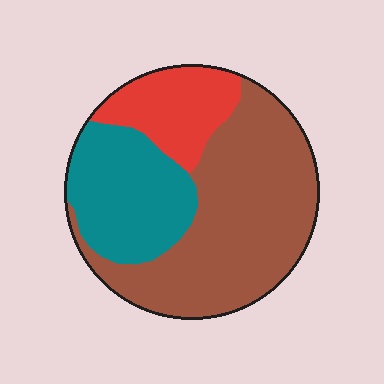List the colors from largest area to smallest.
From largest to smallest: brown, teal, red.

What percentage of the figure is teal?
Teal covers around 25% of the figure.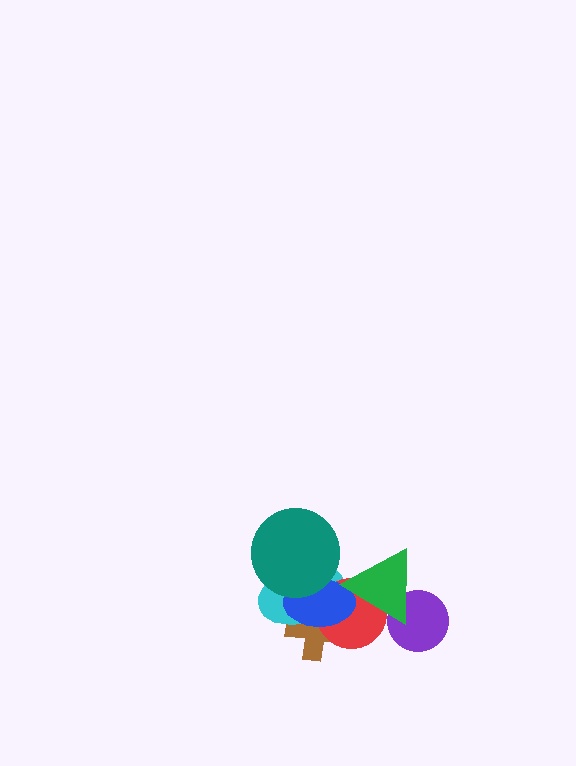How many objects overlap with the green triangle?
3 objects overlap with the green triangle.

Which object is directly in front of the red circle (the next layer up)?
The blue ellipse is directly in front of the red circle.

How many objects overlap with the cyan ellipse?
4 objects overlap with the cyan ellipse.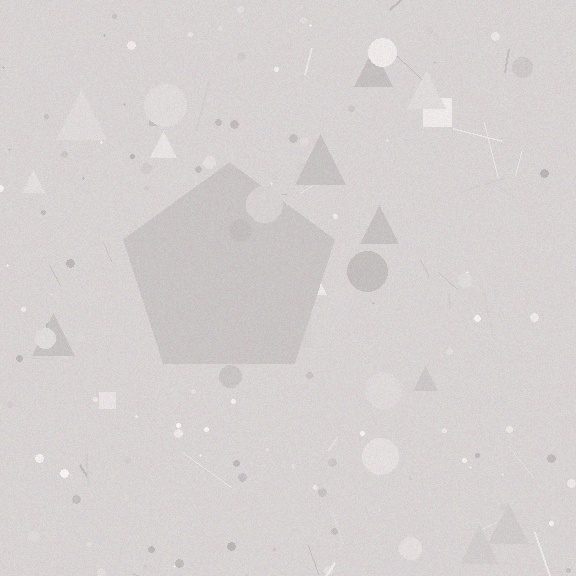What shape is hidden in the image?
A pentagon is hidden in the image.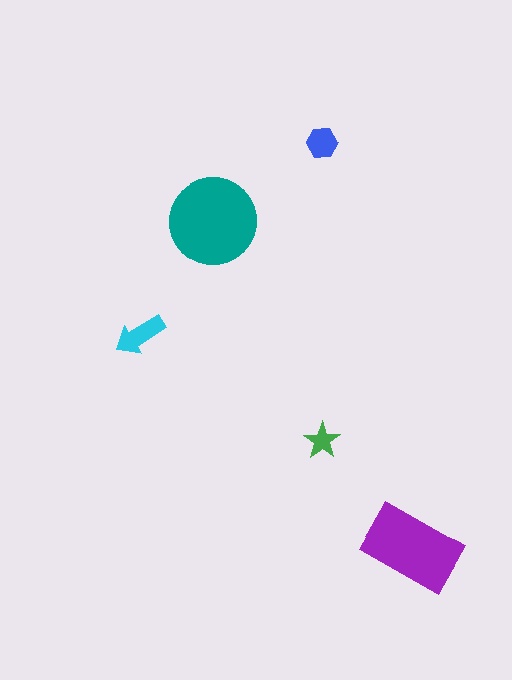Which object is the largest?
The teal circle.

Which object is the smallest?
The green star.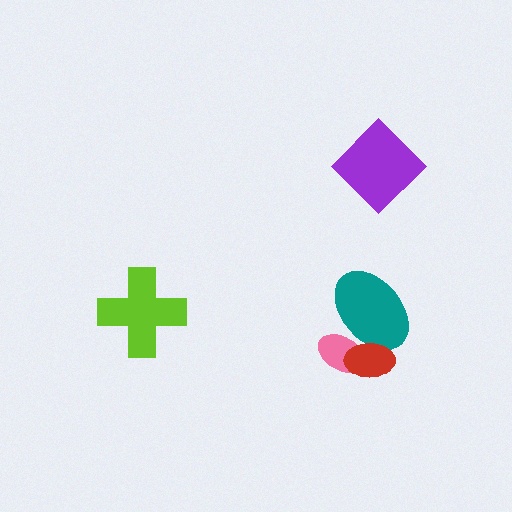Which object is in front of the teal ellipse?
The red ellipse is in front of the teal ellipse.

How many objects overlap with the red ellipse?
2 objects overlap with the red ellipse.